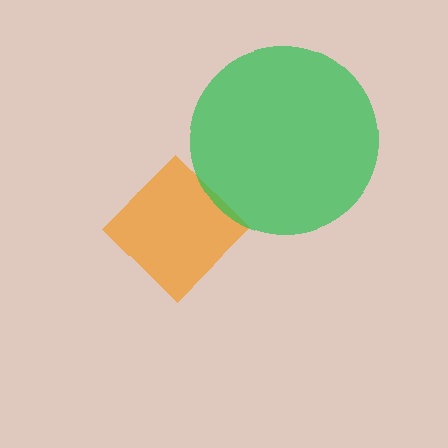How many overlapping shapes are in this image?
There are 2 overlapping shapes in the image.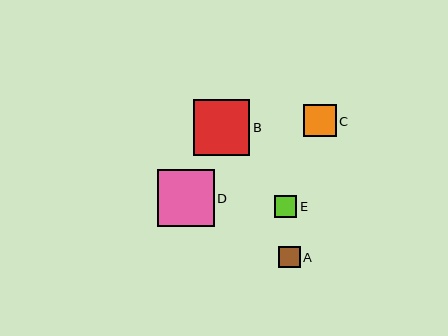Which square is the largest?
Square D is the largest with a size of approximately 57 pixels.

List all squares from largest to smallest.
From largest to smallest: D, B, C, E, A.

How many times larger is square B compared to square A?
Square B is approximately 2.6 times the size of square A.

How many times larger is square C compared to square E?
Square C is approximately 1.5 times the size of square E.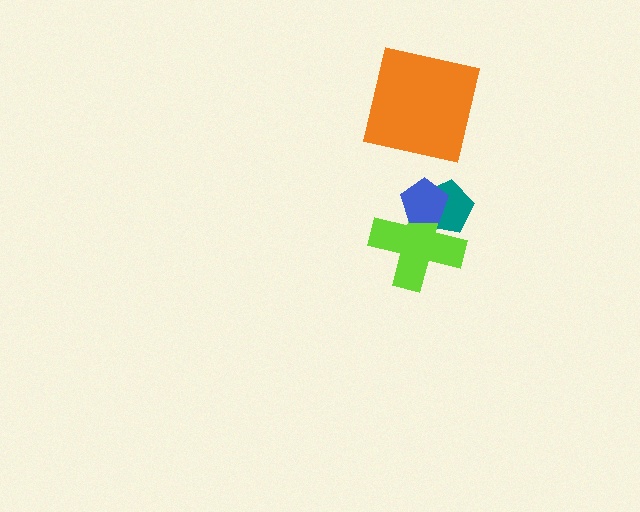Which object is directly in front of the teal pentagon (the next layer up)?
The lime cross is directly in front of the teal pentagon.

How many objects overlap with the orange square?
0 objects overlap with the orange square.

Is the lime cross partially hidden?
Yes, it is partially covered by another shape.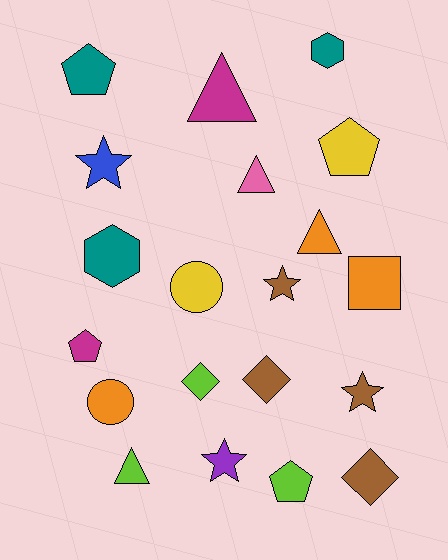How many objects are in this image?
There are 20 objects.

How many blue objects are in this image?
There is 1 blue object.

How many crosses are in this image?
There are no crosses.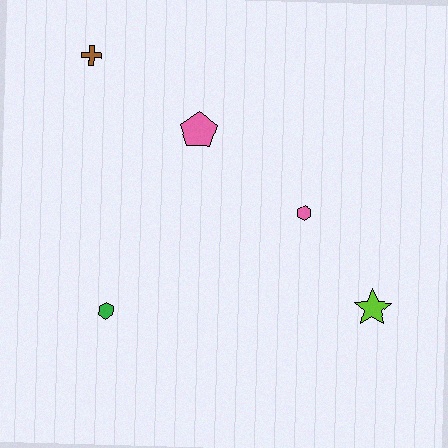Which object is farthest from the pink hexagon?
The brown cross is farthest from the pink hexagon.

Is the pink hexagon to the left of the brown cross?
No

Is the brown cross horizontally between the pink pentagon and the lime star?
No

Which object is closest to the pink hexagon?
The lime star is closest to the pink hexagon.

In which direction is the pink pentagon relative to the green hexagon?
The pink pentagon is above the green hexagon.